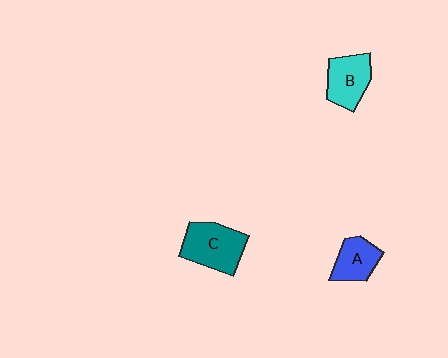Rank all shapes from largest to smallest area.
From largest to smallest: C (teal), B (cyan), A (blue).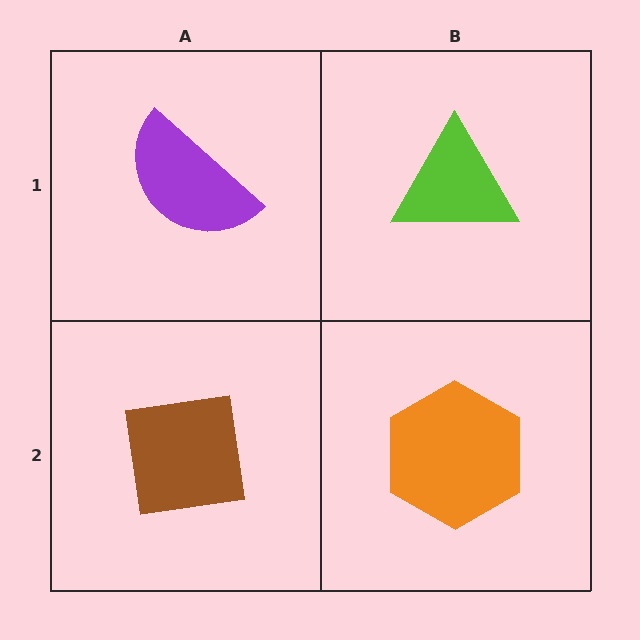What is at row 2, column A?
A brown square.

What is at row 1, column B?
A lime triangle.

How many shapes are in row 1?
2 shapes.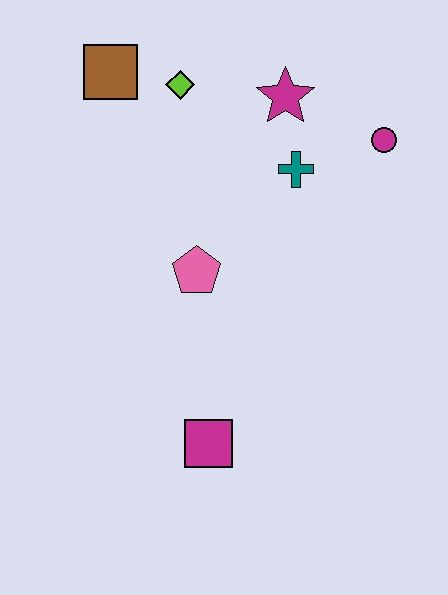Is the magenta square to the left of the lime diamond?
No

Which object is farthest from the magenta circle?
The magenta square is farthest from the magenta circle.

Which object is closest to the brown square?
The lime diamond is closest to the brown square.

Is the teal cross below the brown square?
Yes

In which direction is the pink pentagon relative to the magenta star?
The pink pentagon is below the magenta star.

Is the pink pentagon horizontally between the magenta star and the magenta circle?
No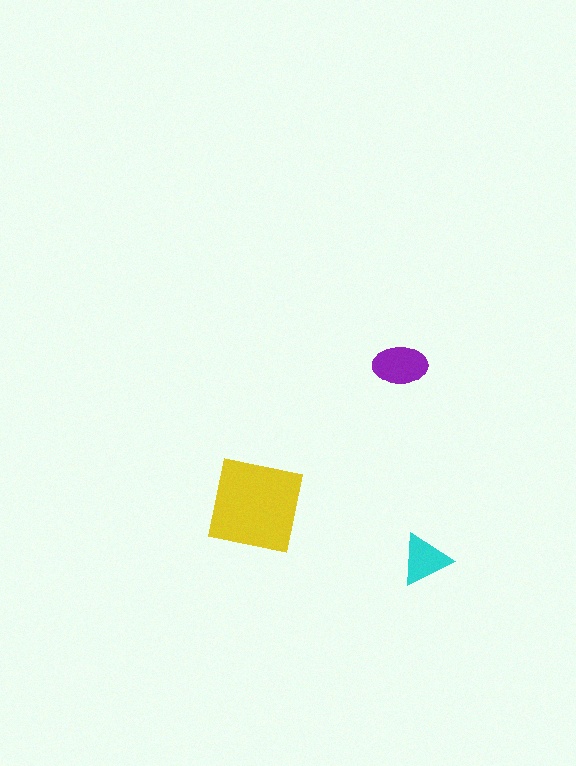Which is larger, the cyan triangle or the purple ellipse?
The purple ellipse.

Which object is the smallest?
The cyan triangle.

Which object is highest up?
The purple ellipse is topmost.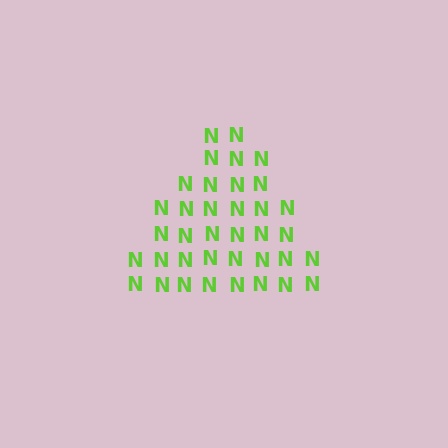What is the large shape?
The large shape is a triangle.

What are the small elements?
The small elements are letter N's.